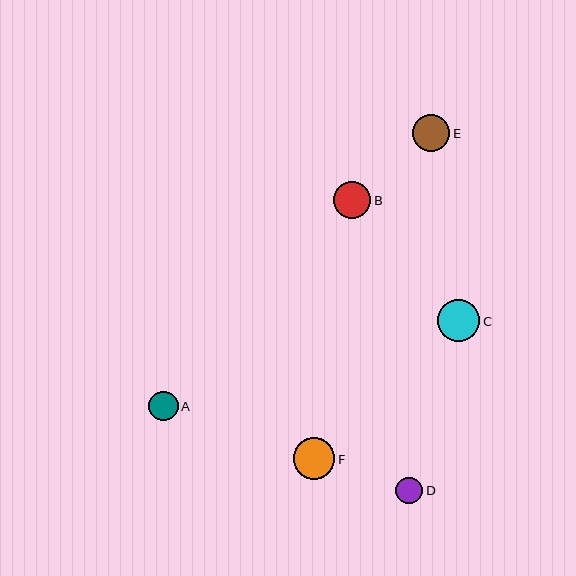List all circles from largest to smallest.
From largest to smallest: C, F, B, E, A, D.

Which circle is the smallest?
Circle D is the smallest with a size of approximately 27 pixels.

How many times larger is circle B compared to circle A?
Circle B is approximately 1.3 times the size of circle A.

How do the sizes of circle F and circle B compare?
Circle F and circle B are approximately the same size.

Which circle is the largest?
Circle C is the largest with a size of approximately 42 pixels.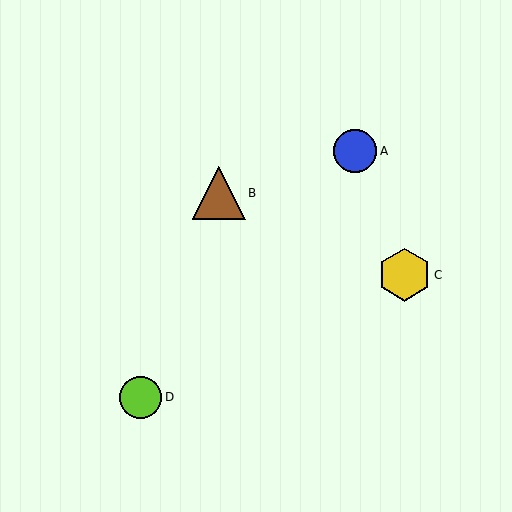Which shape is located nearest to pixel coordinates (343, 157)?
The blue circle (labeled A) at (355, 151) is nearest to that location.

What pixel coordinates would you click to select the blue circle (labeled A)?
Click at (355, 151) to select the blue circle A.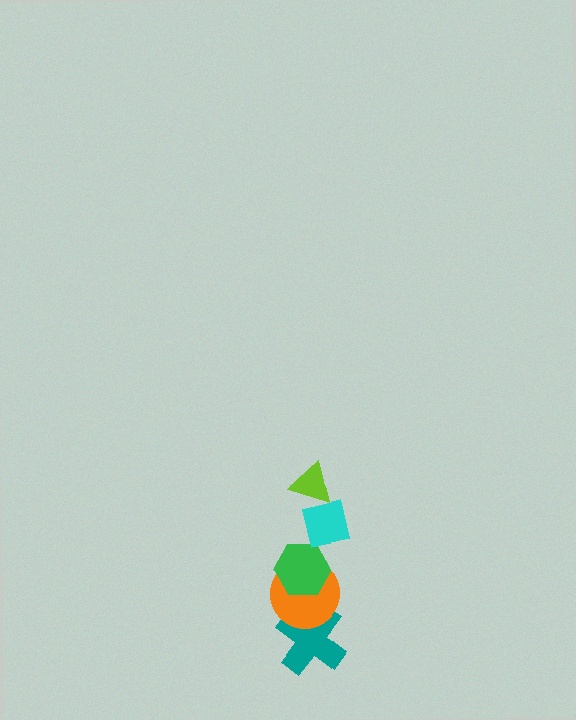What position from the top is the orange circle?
The orange circle is 4th from the top.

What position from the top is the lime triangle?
The lime triangle is 1st from the top.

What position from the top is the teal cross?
The teal cross is 5th from the top.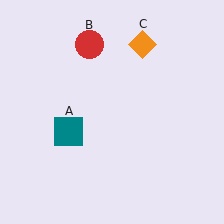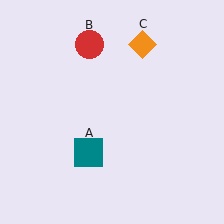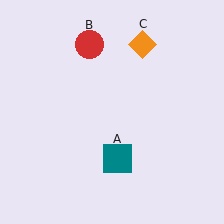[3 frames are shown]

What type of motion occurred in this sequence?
The teal square (object A) rotated counterclockwise around the center of the scene.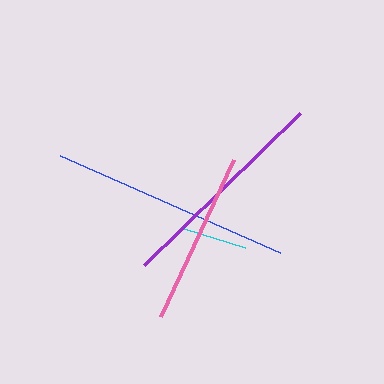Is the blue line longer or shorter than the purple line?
The blue line is longer than the purple line.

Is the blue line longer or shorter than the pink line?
The blue line is longer than the pink line.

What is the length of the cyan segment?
The cyan segment is approximately 64 pixels long.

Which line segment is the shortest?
The cyan line is the shortest at approximately 64 pixels.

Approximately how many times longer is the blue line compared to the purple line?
The blue line is approximately 1.1 times the length of the purple line.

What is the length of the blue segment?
The blue segment is approximately 241 pixels long.